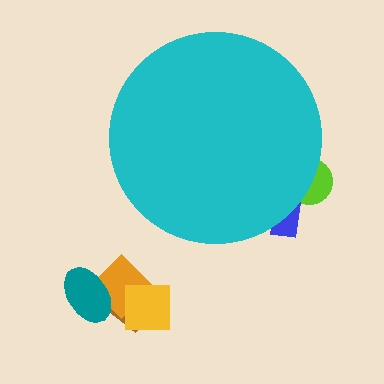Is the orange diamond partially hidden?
No, the orange diamond is fully visible.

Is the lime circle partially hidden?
Yes, the lime circle is partially hidden behind the cyan circle.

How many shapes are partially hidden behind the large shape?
2 shapes are partially hidden.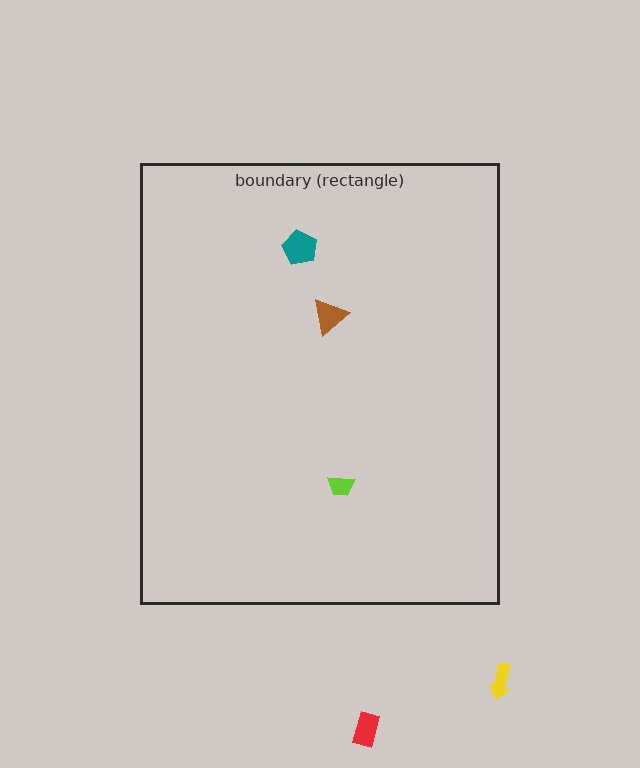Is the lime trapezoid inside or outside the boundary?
Inside.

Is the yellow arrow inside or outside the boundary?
Outside.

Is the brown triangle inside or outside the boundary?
Inside.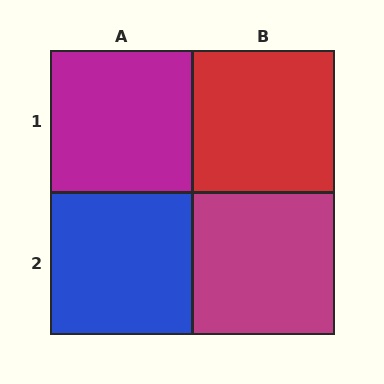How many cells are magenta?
2 cells are magenta.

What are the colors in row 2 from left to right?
Blue, magenta.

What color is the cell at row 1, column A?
Magenta.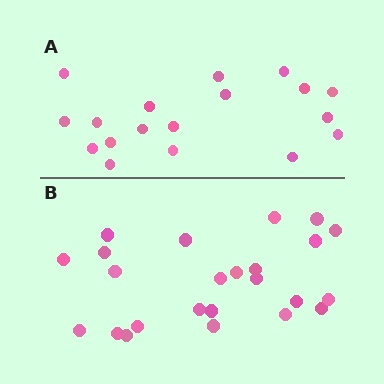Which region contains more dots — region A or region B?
Region B (the bottom region) has more dots.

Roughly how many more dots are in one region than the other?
Region B has about 6 more dots than region A.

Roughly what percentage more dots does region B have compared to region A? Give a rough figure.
About 35% more.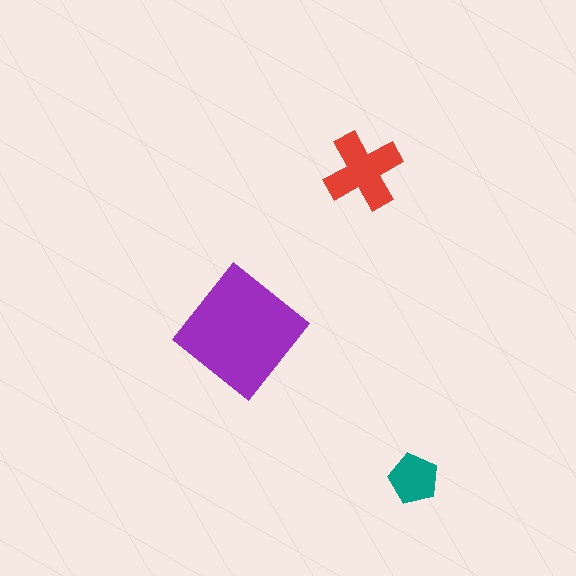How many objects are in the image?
There are 3 objects in the image.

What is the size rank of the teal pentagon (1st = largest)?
3rd.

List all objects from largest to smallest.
The purple diamond, the red cross, the teal pentagon.